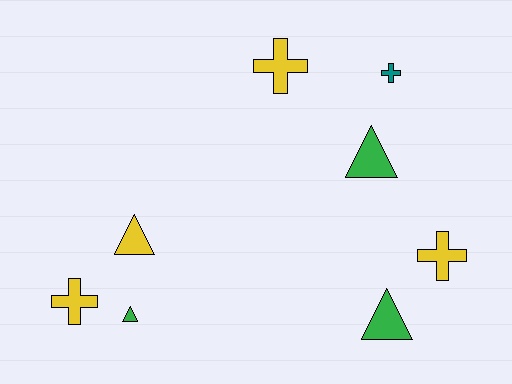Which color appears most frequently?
Yellow, with 4 objects.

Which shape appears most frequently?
Triangle, with 4 objects.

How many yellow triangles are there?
There is 1 yellow triangle.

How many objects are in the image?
There are 8 objects.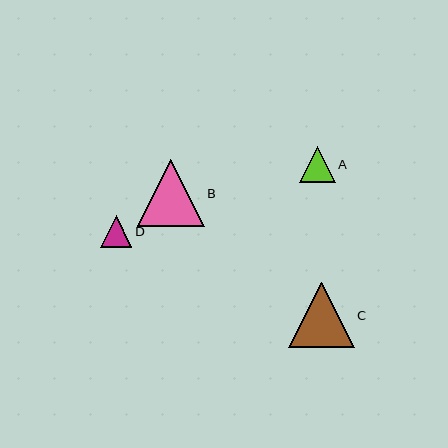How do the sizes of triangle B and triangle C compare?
Triangle B and triangle C are approximately the same size.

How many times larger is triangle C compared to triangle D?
Triangle C is approximately 2.1 times the size of triangle D.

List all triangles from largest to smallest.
From largest to smallest: B, C, A, D.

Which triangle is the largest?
Triangle B is the largest with a size of approximately 67 pixels.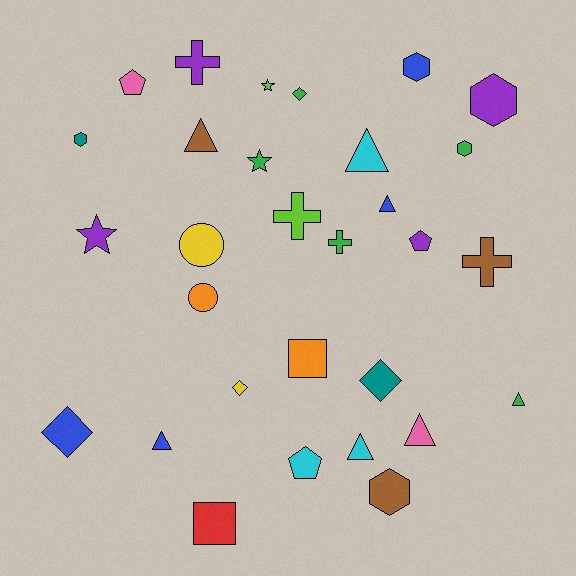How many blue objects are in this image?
There are 4 blue objects.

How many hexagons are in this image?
There are 5 hexagons.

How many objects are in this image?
There are 30 objects.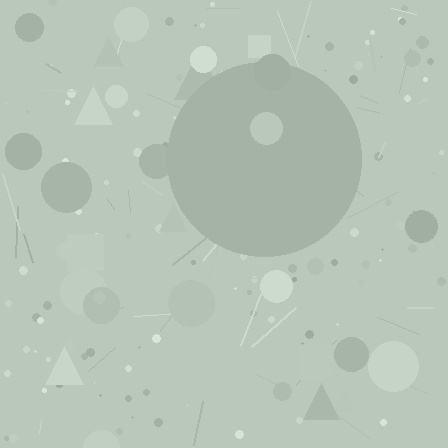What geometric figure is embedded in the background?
A circle is embedded in the background.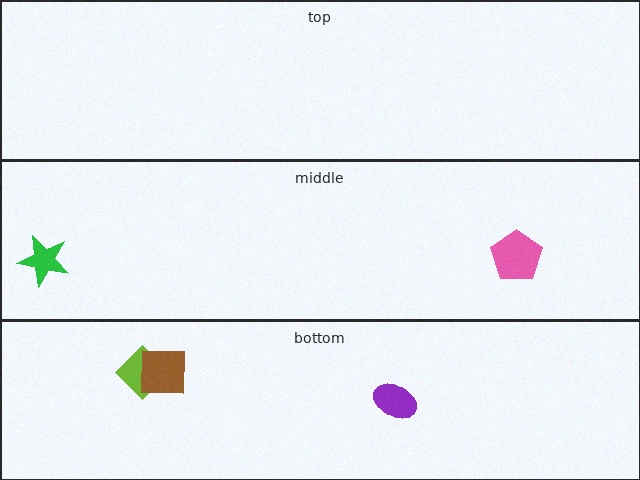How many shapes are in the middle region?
2.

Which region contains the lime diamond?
The bottom region.